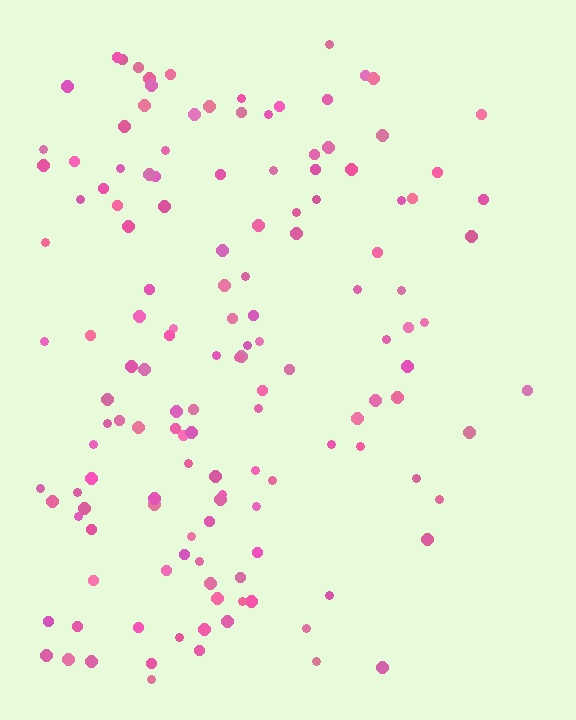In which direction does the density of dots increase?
From right to left, with the left side densest.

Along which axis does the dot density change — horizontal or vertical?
Horizontal.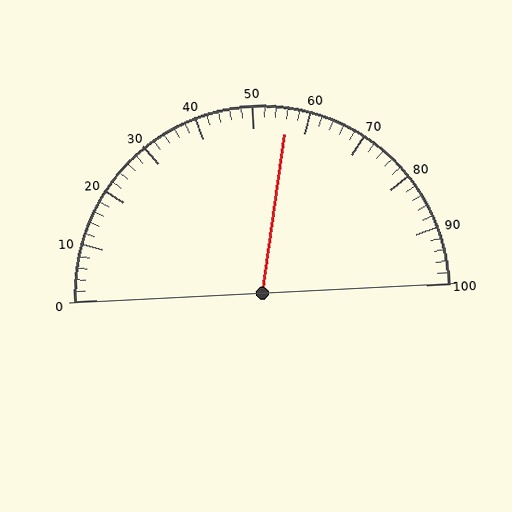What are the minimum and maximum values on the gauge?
The gauge ranges from 0 to 100.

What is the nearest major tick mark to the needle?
The nearest major tick mark is 60.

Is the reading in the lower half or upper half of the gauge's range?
The reading is in the upper half of the range (0 to 100).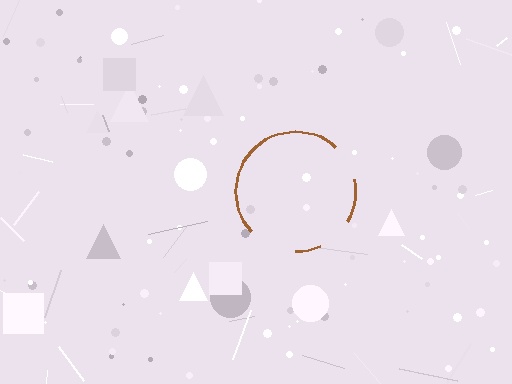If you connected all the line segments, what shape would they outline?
They would outline a circle.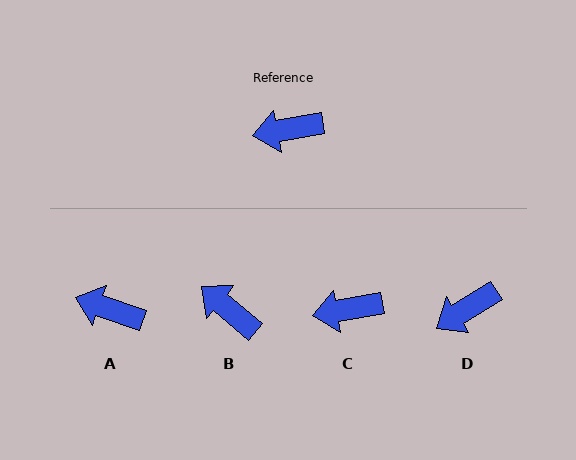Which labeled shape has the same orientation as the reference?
C.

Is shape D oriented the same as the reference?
No, it is off by about 22 degrees.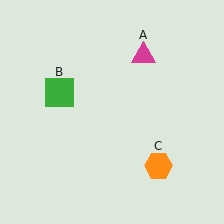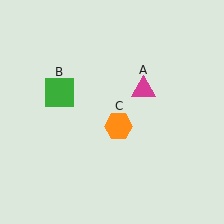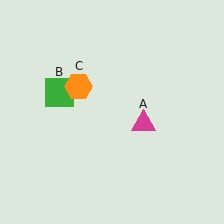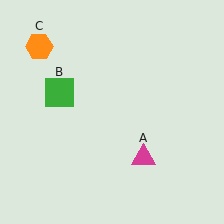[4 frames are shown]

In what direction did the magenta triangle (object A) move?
The magenta triangle (object A) moved down.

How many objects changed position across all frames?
2 objects changed position: magenta triangle (object A), orange hexagon (object C).